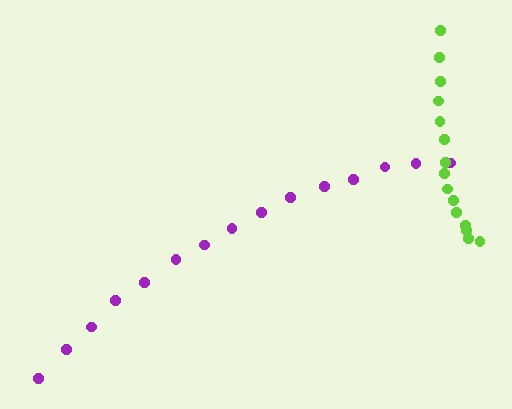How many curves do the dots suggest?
There are 2 distinct paths.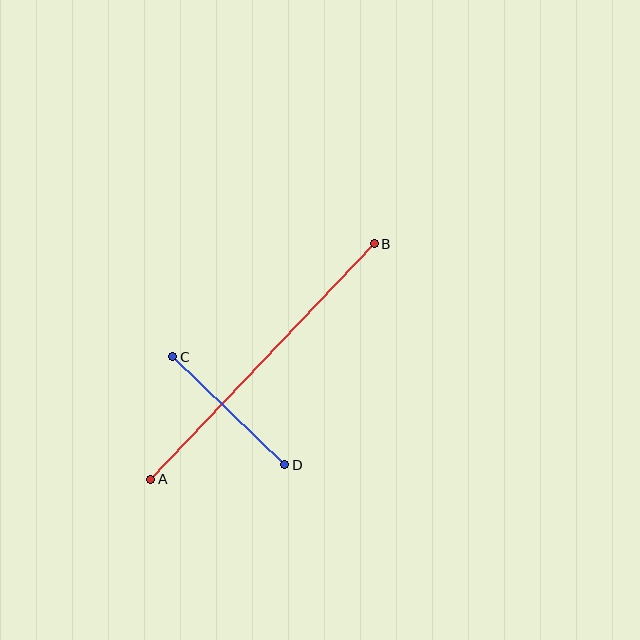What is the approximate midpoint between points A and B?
The midpoint is at approximately (262, 362) pixels.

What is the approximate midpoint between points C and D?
The midpoint is at approximately (229, 411) pixels.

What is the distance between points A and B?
The distance is approximately 324 pixels.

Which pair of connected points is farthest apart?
Points A and B are farthest apart.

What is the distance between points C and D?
The distance is approximately 156 pixels.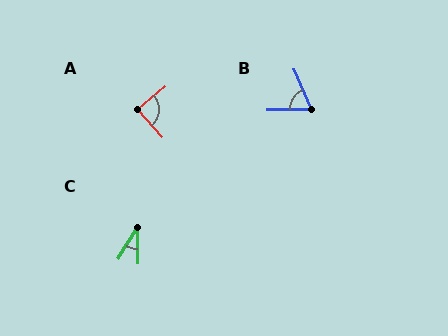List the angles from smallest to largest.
C (32°), B (67°), A (88°).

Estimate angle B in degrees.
Approximately 67 degrees.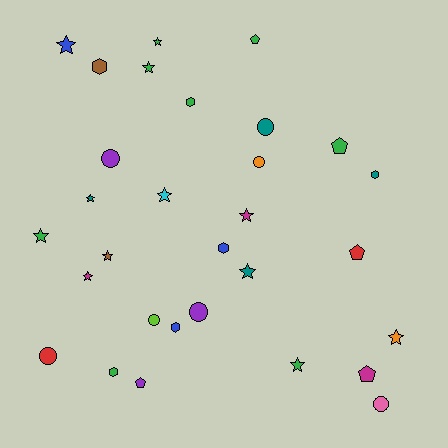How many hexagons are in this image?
There are 6 hexagons.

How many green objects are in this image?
There are 8 green objects.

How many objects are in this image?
There are 30 objects.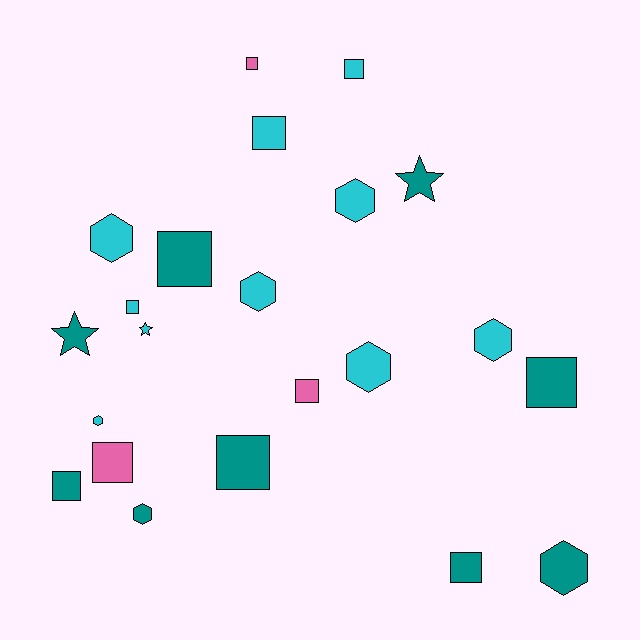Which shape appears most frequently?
Square, with 11 objects.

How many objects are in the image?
There are 22 objects.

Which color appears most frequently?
Cyan, with 10 objects.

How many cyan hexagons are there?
There are 6 cyan hexagons.